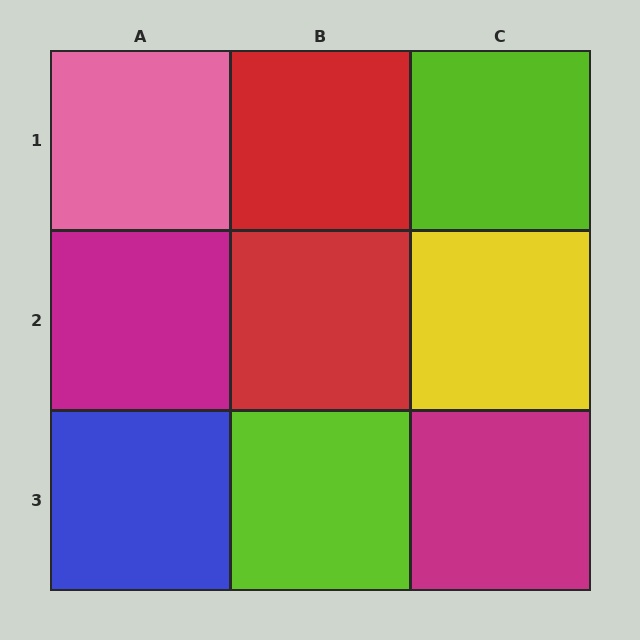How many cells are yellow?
1 cell is yellow.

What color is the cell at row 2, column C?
Yellow.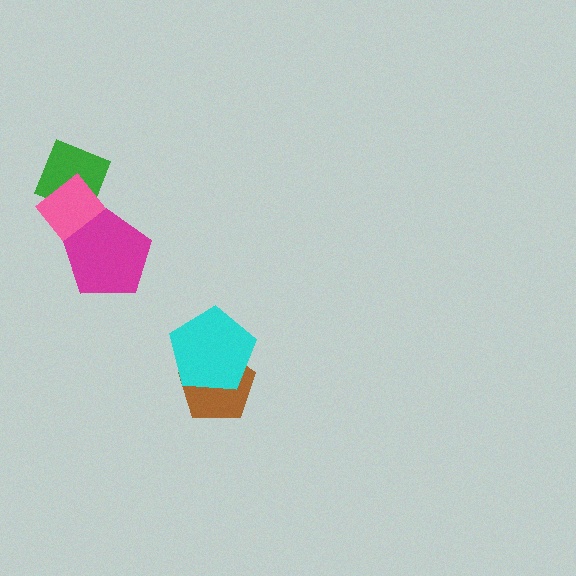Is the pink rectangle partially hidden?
Yes, it is partially covered by another shape.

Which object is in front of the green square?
The pink rectangle is in front of the green square.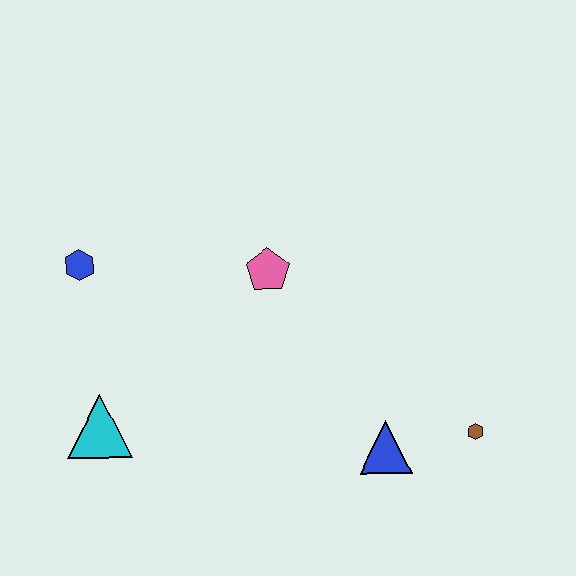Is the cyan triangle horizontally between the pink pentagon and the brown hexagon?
No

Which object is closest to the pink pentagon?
The blue hexagon is closest to the pink pentagon.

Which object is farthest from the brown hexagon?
The blue hexagon is farthest from the brown hexagon.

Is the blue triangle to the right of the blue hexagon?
Yes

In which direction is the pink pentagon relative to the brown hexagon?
The pink pentagon is to the left of the brown hexagon.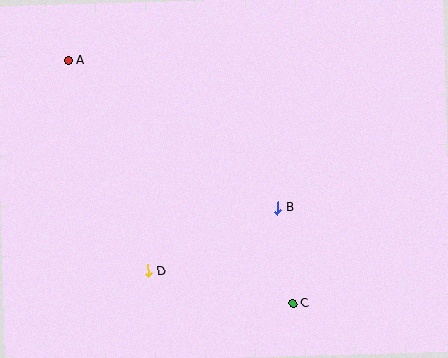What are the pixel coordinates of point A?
Point A is at (68, 61).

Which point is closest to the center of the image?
Point B at (278, 208) is closest to the center.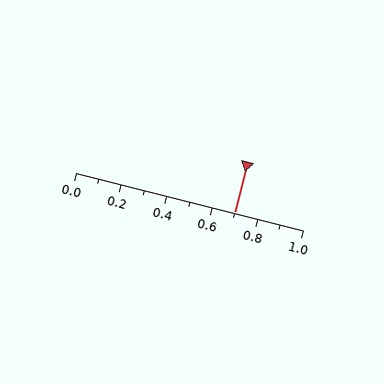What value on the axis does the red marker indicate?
The marker indicates approximately 0.7.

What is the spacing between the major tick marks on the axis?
The major ticks are spaced 0.2 apart.